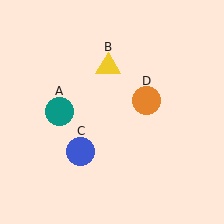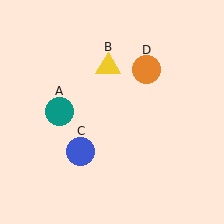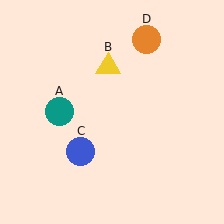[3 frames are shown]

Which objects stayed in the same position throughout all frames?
Teal circle (object A) and yellow triangle (object B) and blue circle (object C) remained stationary.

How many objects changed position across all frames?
1 object changed position: orange circle (object D).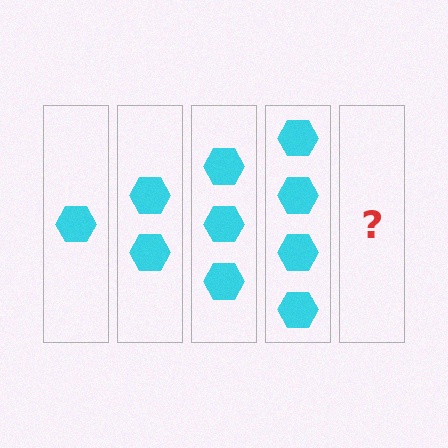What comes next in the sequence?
The next element should be 5 hexagons.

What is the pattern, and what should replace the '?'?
The pattern is that each step adds one more hexagon. The '?' should be 5 hexagons.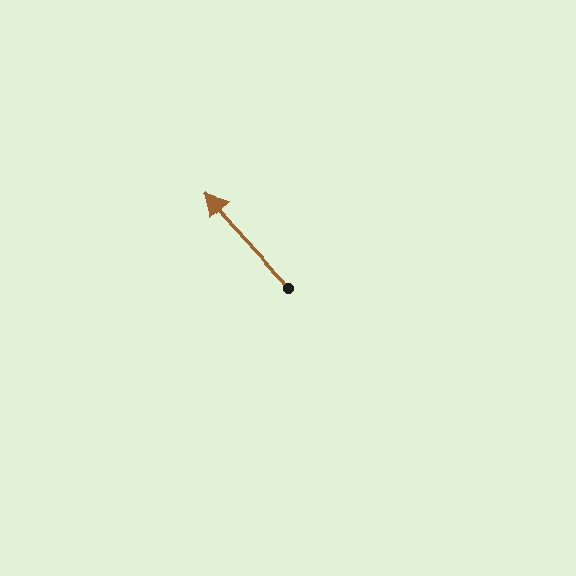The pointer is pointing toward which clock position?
Roughly 11 o'clock.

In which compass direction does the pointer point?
Northwest.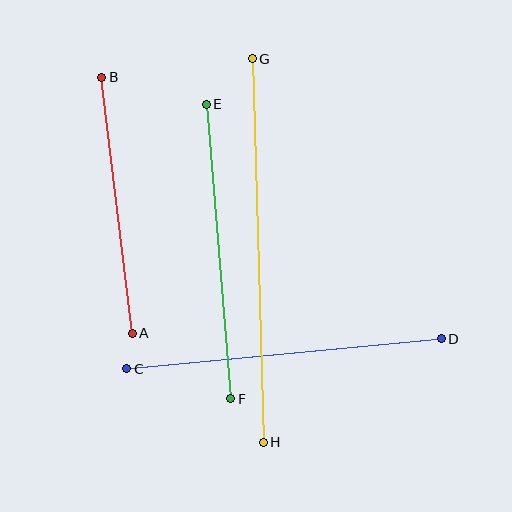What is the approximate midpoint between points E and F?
The midpoint is at approximately (219, 252) pixels.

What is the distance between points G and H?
The distance is approximately 384 pixels.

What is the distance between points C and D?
The distance is approximately 316 pixels.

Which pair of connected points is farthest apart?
Points G and H are farthest apart.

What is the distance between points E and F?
The distance is approximately 296 pixels.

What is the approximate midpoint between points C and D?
The midpoint is at approximately (284, 354) pixels.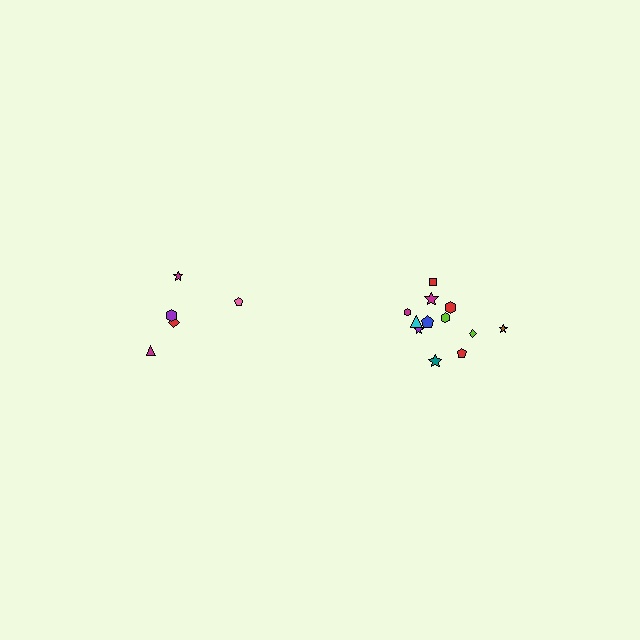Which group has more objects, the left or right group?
The right group.